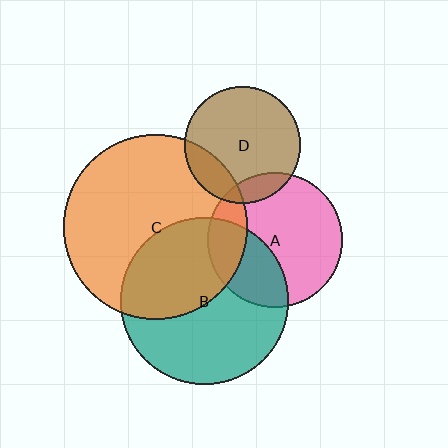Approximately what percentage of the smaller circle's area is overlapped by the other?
Approximately 20%.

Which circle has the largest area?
Circle C (orange).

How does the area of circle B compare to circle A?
Approximately 1.5 times.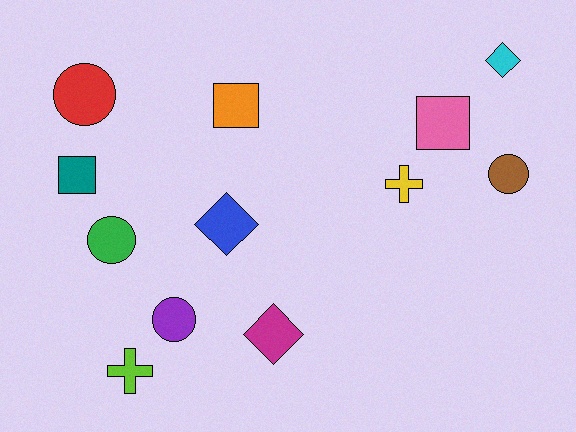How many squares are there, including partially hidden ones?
There are 3 squares.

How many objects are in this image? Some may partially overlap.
There are 12 objects.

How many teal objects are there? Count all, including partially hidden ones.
There is 1 teal object.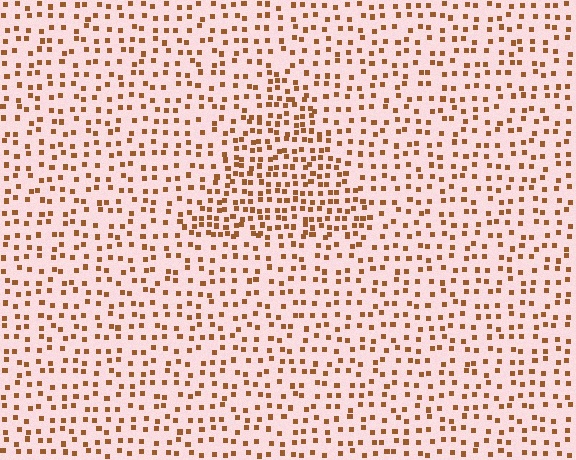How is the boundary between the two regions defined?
The boundary is defined by a change in element density (approximately 1.8x ratio). All elements are the same color, size, and shape.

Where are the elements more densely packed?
The elements are more densely packed inside the triangle boundary.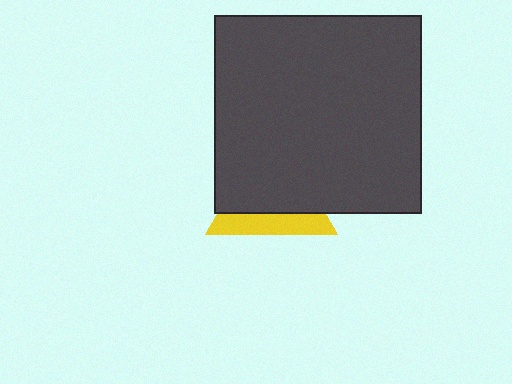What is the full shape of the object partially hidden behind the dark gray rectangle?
The partially hidden object is a yellow triangle.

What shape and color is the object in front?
The object in front is a dark gray rectangle.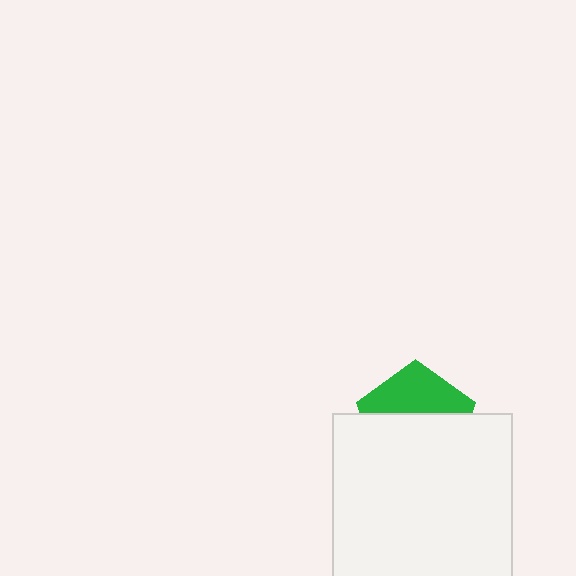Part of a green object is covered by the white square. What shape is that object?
It is a pentagon.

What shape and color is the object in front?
The object in front is a white square.